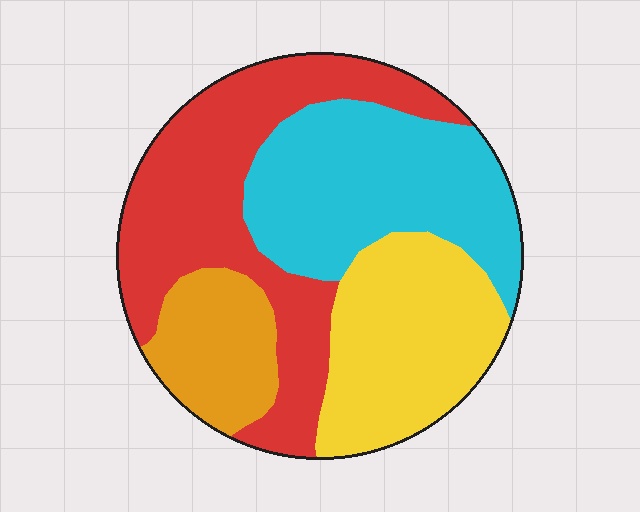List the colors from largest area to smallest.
From largest to smallest: red, cyan, yellow, orange.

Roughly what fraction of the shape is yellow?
Yellow covers around 25% of the shape.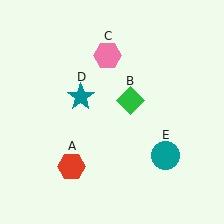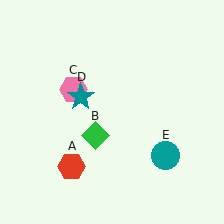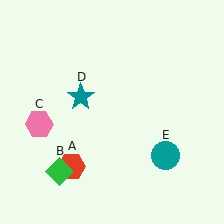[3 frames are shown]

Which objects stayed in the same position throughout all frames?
Red hexagon (object A) and teal star (object D) and teal circle (object E) remained stationary.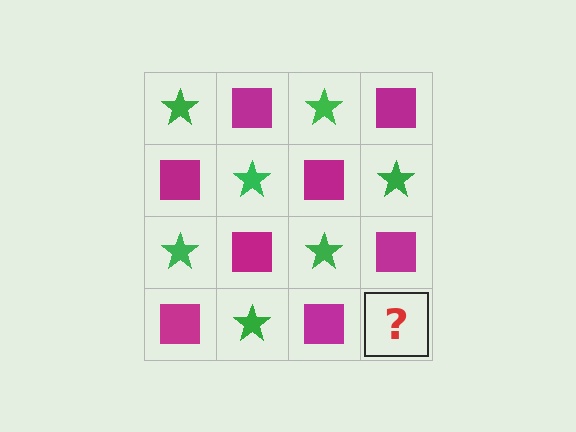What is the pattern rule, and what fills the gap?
The rule is that it alternates green star and magenta square in a checkerboard pattern. The gap should be filled with a green star.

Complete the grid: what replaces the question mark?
The question mark should be replaced with a green star.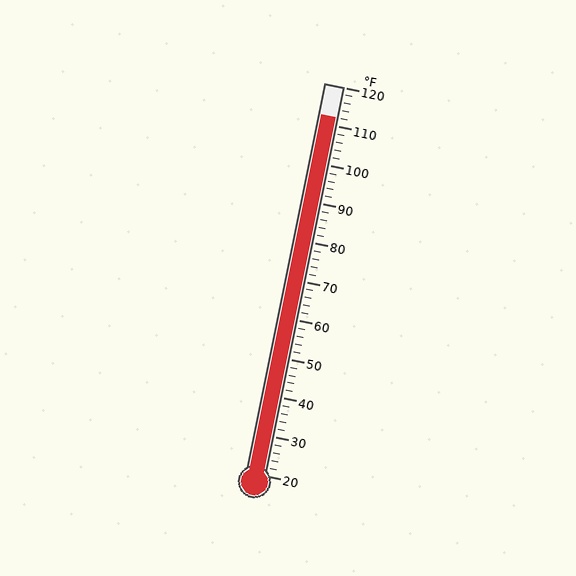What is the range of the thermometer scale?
The thermometer scale ranges from 20°F to 120°F.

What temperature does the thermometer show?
The thermometer shows approximately 112°F.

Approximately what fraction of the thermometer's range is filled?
The thermometer is filled to approximately 90% of its range.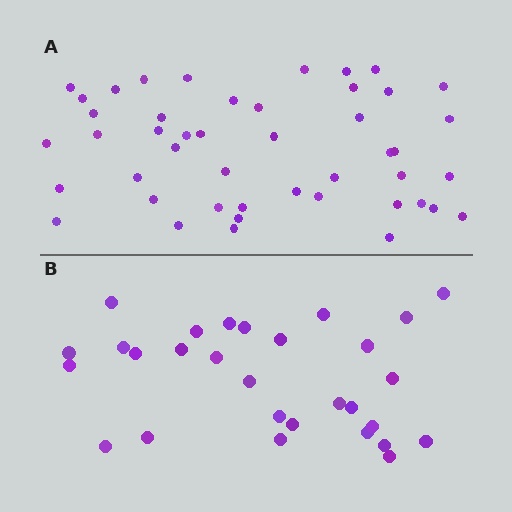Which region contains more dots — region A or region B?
Region A (the top region) has more dots.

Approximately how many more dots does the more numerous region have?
Region A has approximately 15 more dots than region B.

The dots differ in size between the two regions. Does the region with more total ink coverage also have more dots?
No. Region B has more total ink coverage because its dots are larger, but region A actually contains more individual dots. Total area can be misleading — the number of items is what matters here.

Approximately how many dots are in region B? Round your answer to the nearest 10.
About 30 dots. (The exact count is 29, which rounds to 30.)